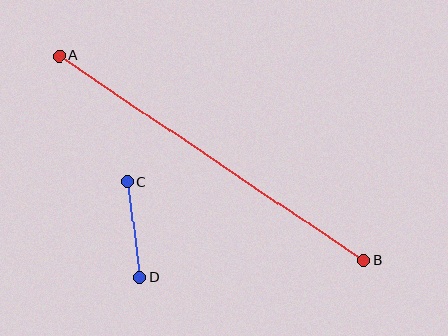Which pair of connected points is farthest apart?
Points A and B are farthest apart.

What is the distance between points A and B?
The distance is approximately 366 pixels.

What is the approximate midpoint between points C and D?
The midpoint is at approximately (134, 230) pixels.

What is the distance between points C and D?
The distance is approximately 96 pixels.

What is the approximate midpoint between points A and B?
The midpoint is at approximately (211, 158) pixels.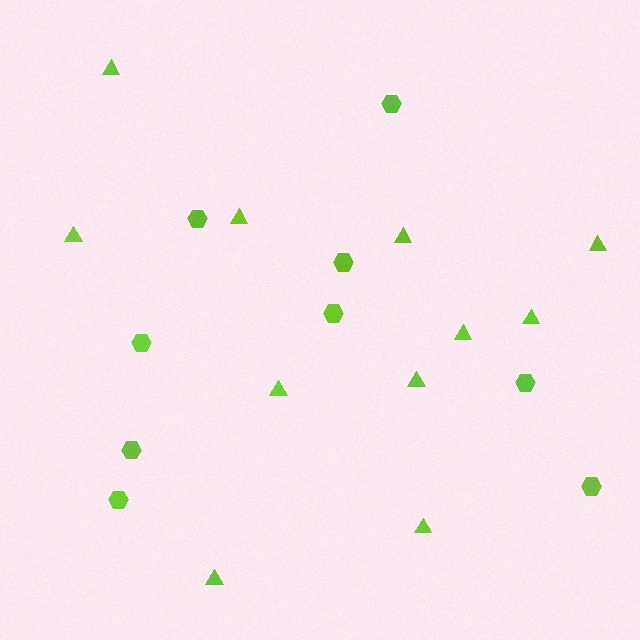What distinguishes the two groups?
There are 2 groups: one group of hexagons (9) and one group of triangles (11).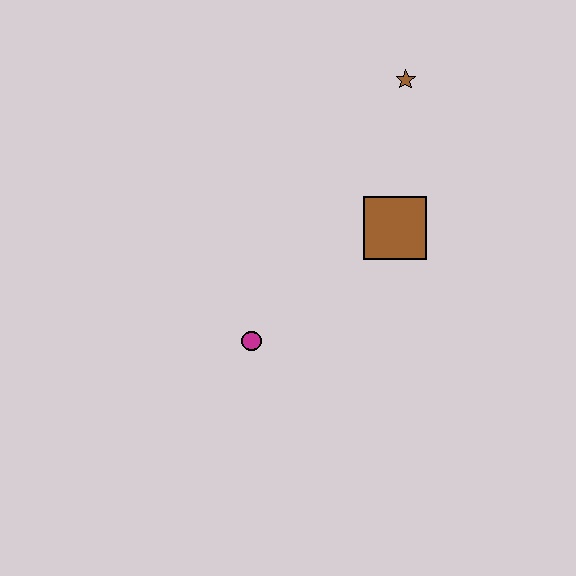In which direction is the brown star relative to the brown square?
The brown star is above the brown square.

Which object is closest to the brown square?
The brown star is closest to the brown square.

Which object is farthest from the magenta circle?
The brown star is farthest from the magenta circle.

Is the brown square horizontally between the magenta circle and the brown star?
Yes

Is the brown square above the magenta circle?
Yes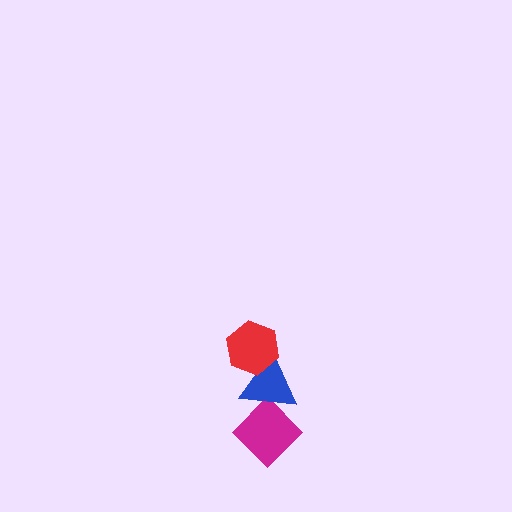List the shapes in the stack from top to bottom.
From top to bottom: the red hexagon, the blue triangle, the magenta diamond.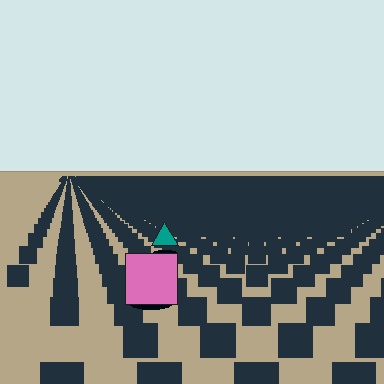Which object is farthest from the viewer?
The teal triangle is farthest from the viewer. It appears smaller and the ground texture around it is denser.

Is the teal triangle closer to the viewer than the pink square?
No. The pink square is closer — you can tell from the texture gradient: the ground texture is coarser near it.